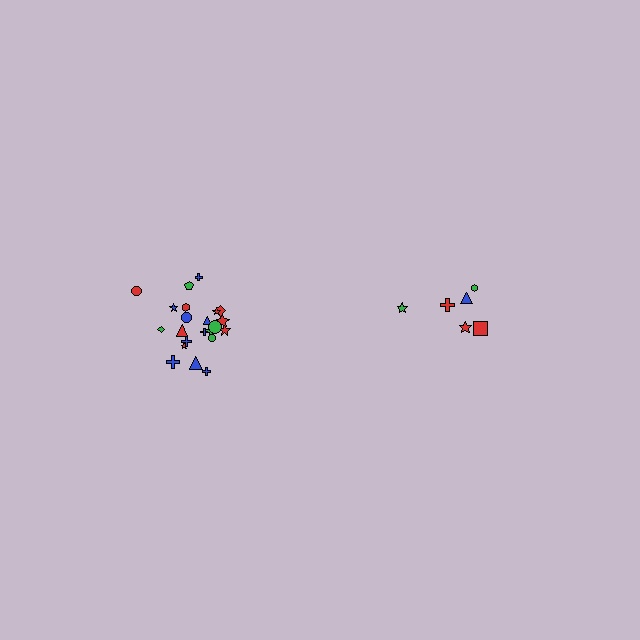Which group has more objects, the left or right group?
The left group.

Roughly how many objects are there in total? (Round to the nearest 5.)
Roughly 30 objects in total.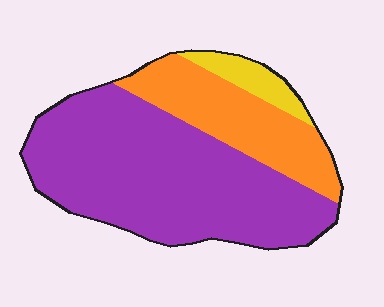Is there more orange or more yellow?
Orange.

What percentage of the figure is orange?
Orange covers around 25% of the figure.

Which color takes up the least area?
Yellow, at roughly 5%.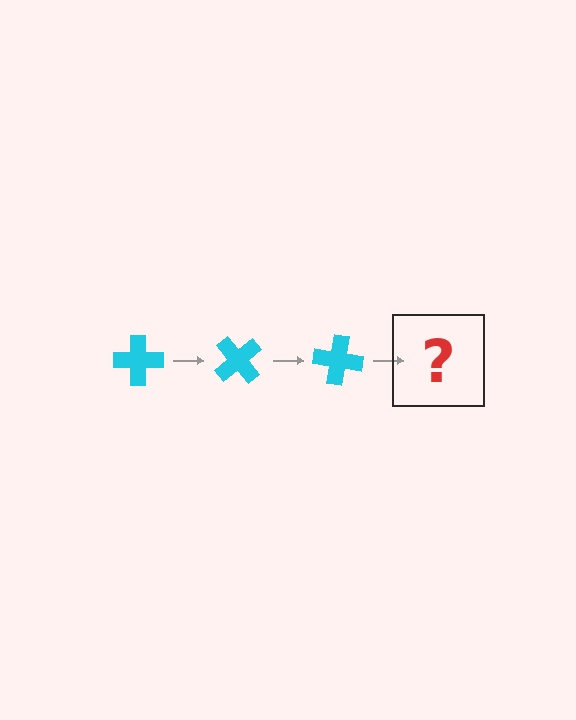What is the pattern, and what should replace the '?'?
The pattern is that the cross rotates 50 degrees each step. The '?' should be a cyan cross rotated 150 degrees.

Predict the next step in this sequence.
The next step is a cyan cross rotated 150 degrees.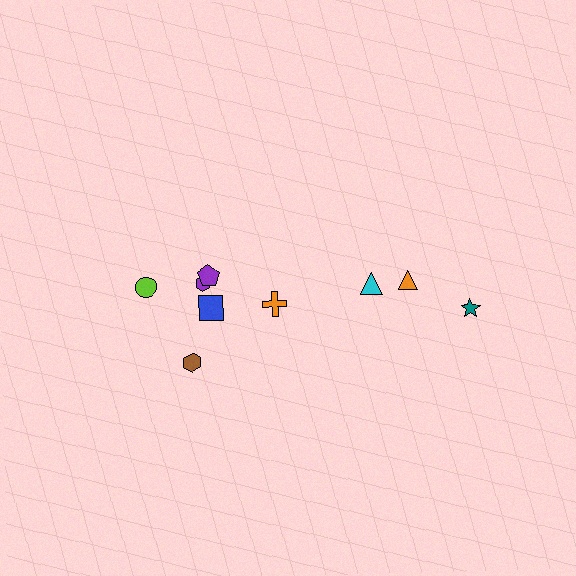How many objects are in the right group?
There are 3 objects.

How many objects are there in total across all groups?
There are 9 objects.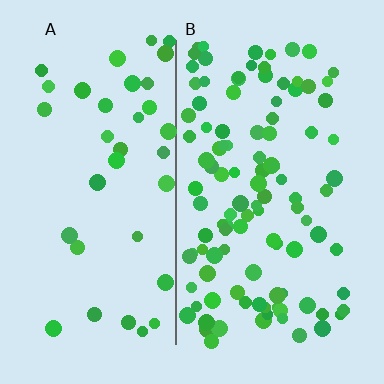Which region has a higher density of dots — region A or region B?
B (the right).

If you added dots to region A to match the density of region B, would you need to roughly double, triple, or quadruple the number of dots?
Approximately triple.